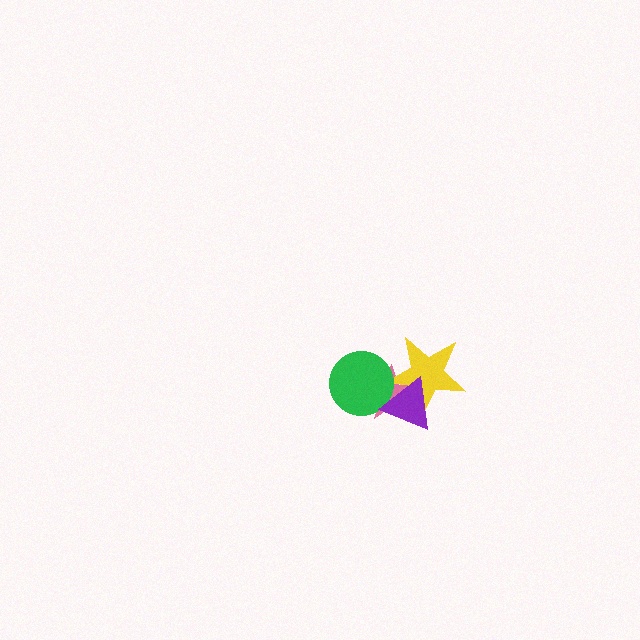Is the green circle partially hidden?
Yes, it is partially covered by another shape.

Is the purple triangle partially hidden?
No, no other shape covers it.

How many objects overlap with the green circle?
3 objects overlap with the green circle.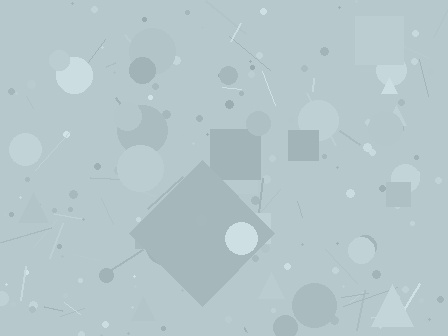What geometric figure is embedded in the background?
A diamond is embedded in the background.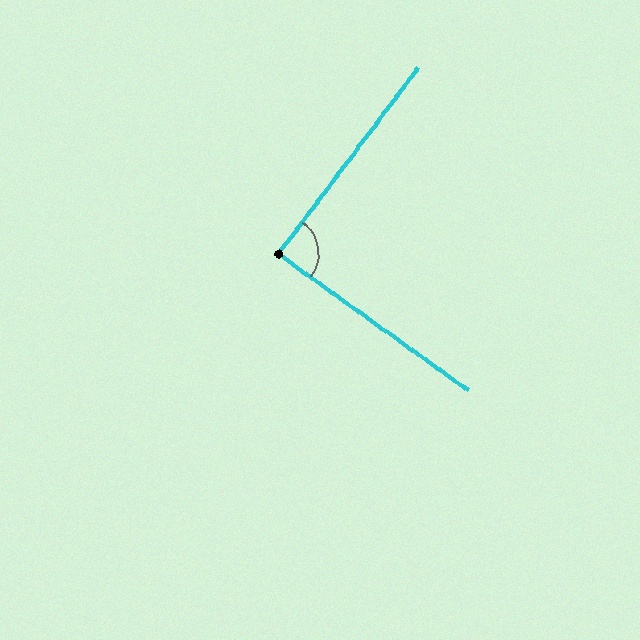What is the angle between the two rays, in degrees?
Approximately 89 degrees.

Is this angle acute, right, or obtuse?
It is approximately a right angle.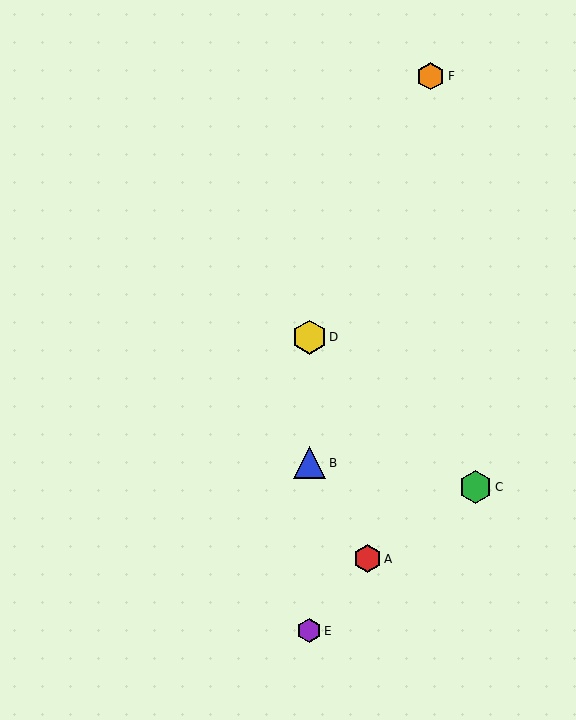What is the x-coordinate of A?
Object A is at x≈367.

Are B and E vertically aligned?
Yes, both are at x≈309.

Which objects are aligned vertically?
Objects B, D, E are aligned vertically.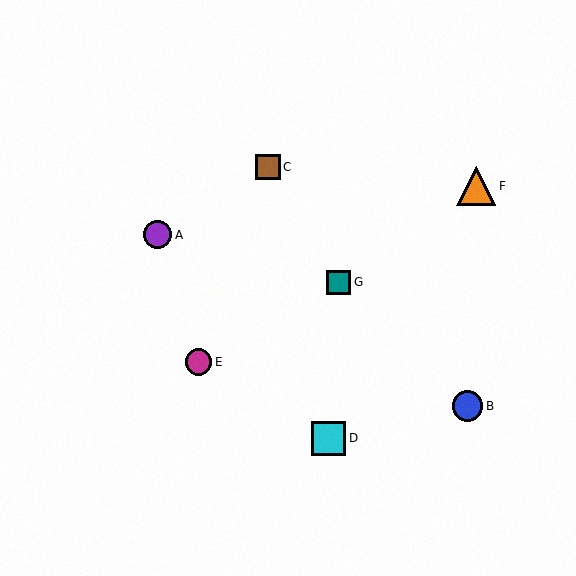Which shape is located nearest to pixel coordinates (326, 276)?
The teal square (labeled G) at (339, 282) is nearest to that location.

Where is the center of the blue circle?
The center of the blue circle is at (467, 406).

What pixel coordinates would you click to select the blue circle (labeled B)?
Click at (467, 406) to select the blue circle B.